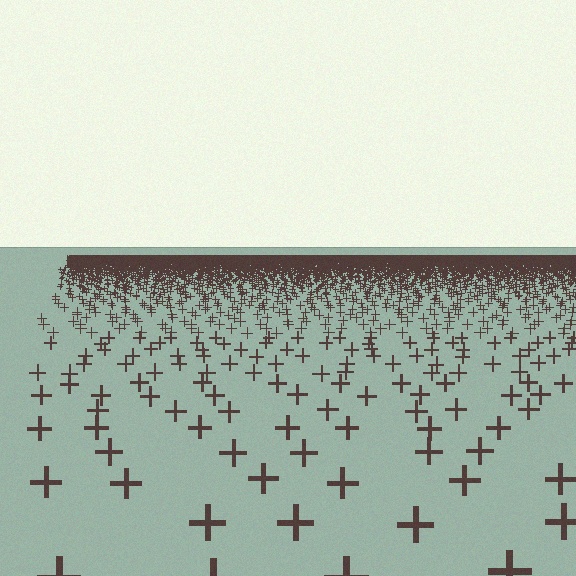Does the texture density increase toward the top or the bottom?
Density increases toward the top.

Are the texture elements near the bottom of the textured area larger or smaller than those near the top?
Larger. Near the bottom, elements are closer to the viewer and appear at a bigger on-screen size.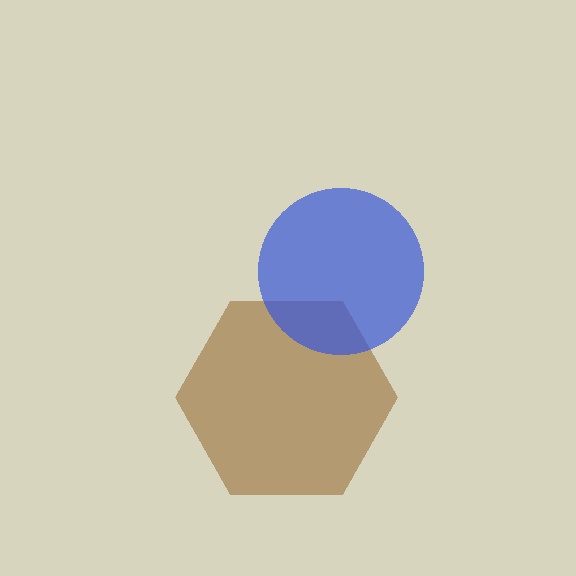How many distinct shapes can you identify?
There are 2 distinct shapes: a brown hexagon, a blue circle.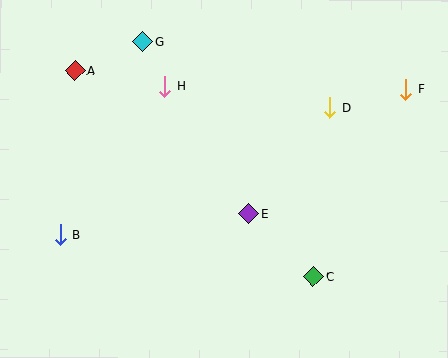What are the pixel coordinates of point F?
Point F is at (406, 89).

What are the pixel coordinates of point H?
Point H is at (165, 86).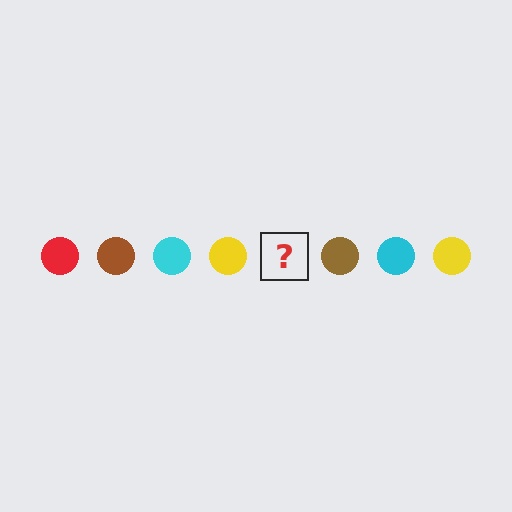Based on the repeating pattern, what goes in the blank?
The blank should be a red circle.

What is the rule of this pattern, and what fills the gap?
The rule is that the pattern cycles through red, brown, cyan, yellow circles. The gap should be filled with a red circle.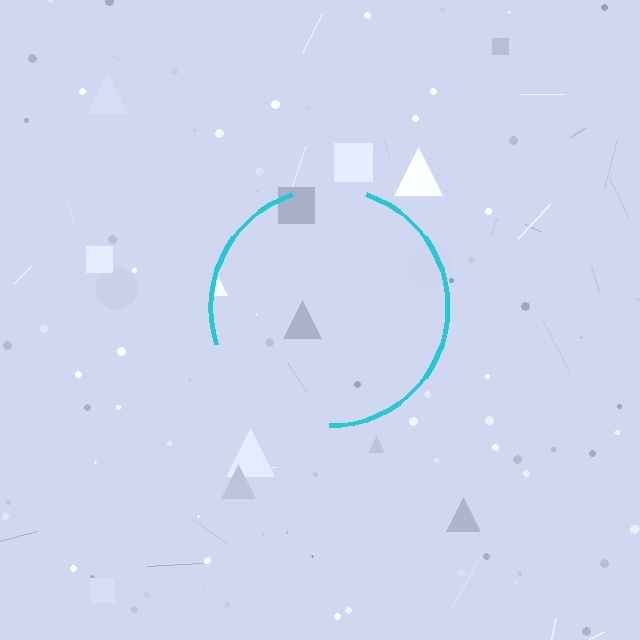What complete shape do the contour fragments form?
The contour fragments form a circle.